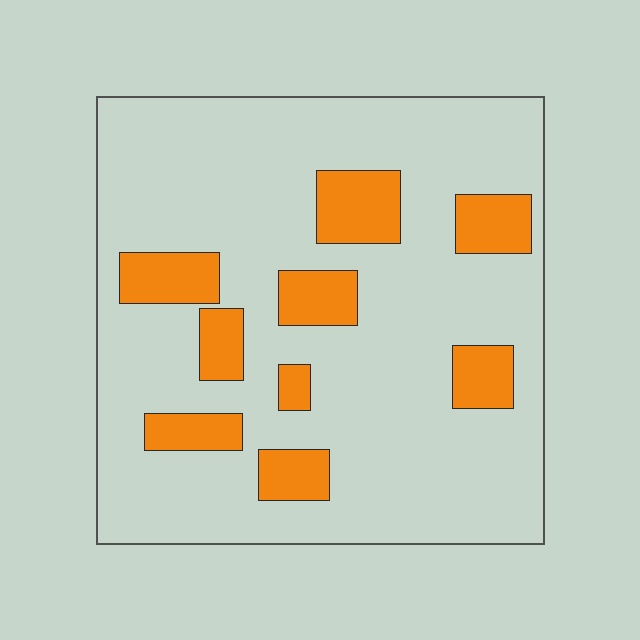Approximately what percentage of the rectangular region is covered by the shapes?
Approximately 20%.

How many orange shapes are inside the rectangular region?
9.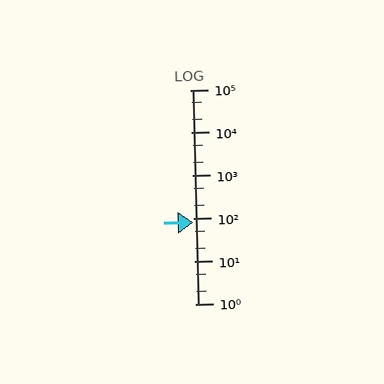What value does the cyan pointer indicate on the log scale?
The pointer indicates approximately 79.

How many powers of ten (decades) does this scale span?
The scale spans 5 decades, from 1 to 100000.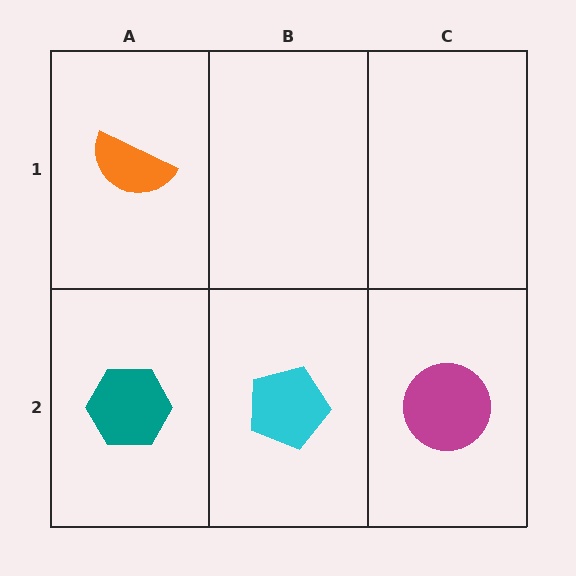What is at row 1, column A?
An orange semicircle.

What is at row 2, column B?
A cyan pentagon.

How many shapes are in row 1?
1 shape.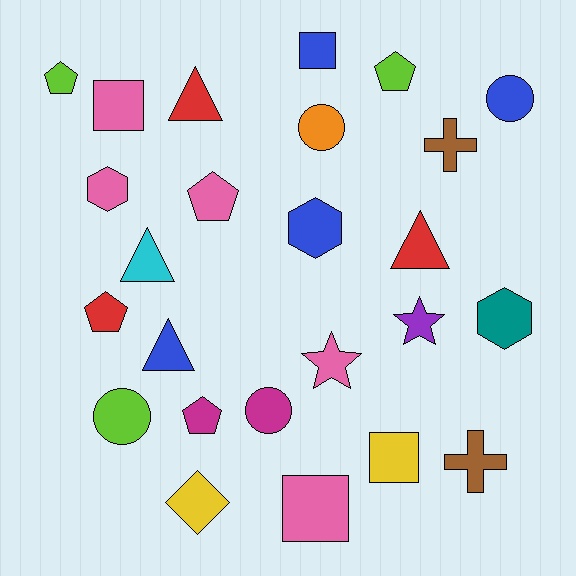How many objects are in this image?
There are 25 objects.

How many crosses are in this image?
There are 2 crosses.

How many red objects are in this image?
There are 3 red objects.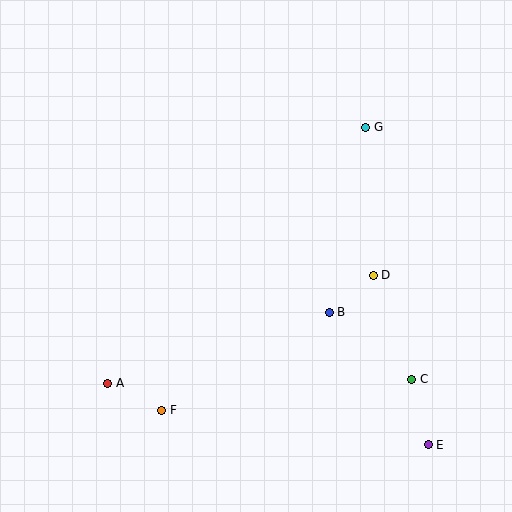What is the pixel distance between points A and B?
The distance between A and B is 233 pixels.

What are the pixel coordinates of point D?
Point D is at (373, 275).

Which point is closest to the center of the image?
Point B at (329, 312) is closest to the center.